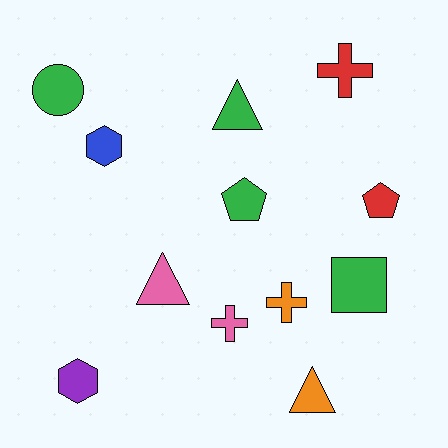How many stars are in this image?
There are no stars.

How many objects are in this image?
There are 12 objects.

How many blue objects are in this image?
There is 1 blue object.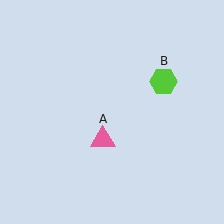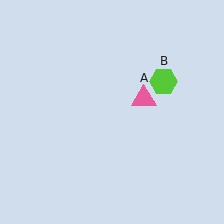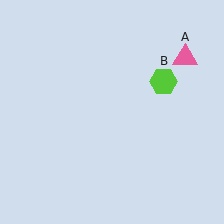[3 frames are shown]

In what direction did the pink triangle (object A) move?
The pink triangle (object A) moved up and to the right.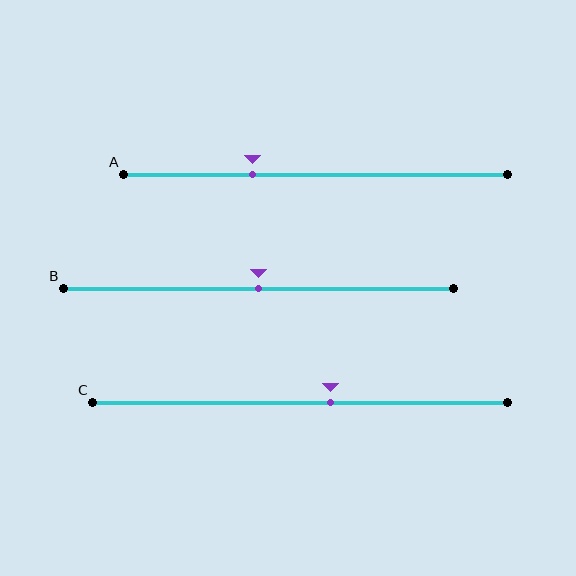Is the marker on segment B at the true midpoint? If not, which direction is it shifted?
Yes, the marker on segment B is at the true midpoint.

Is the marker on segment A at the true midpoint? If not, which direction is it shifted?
No, the marker on segment A is shifted to the left by about 16% of the segment length.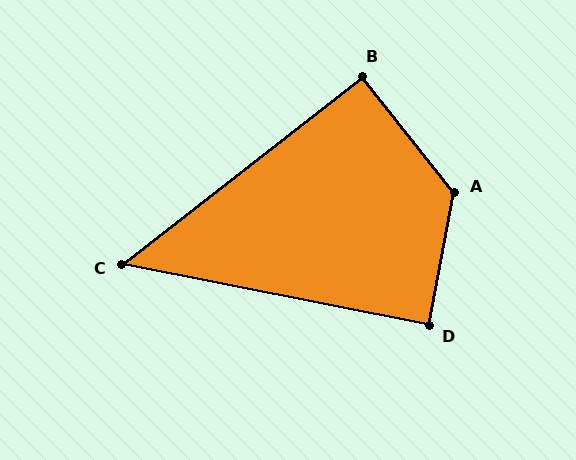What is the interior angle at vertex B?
Approximately 91 degrees (approximately right).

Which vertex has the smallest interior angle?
C, at approximately 49 degrees.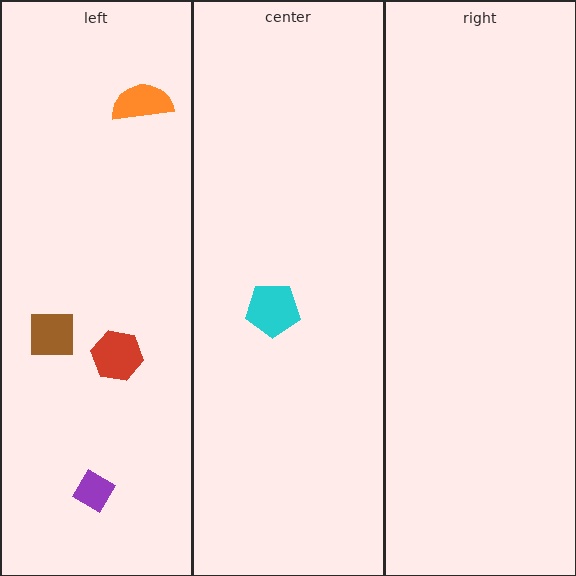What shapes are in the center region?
The cyan pentagon.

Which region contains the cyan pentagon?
The center region.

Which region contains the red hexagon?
The left region.